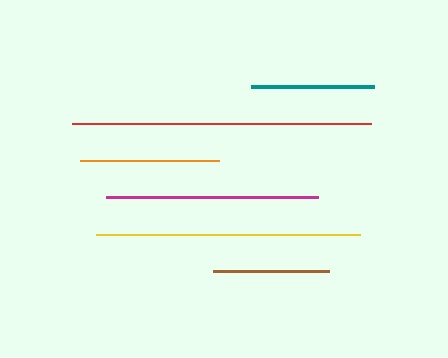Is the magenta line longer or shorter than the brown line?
The magenta line is longer than the brown line.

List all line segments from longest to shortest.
From longest to shortest: red, yellow, magenta, orange, teal, brown.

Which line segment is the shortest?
The brown line is the shortest at approximately 115 pixels.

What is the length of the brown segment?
The brown segment is approximately 115 pixels long.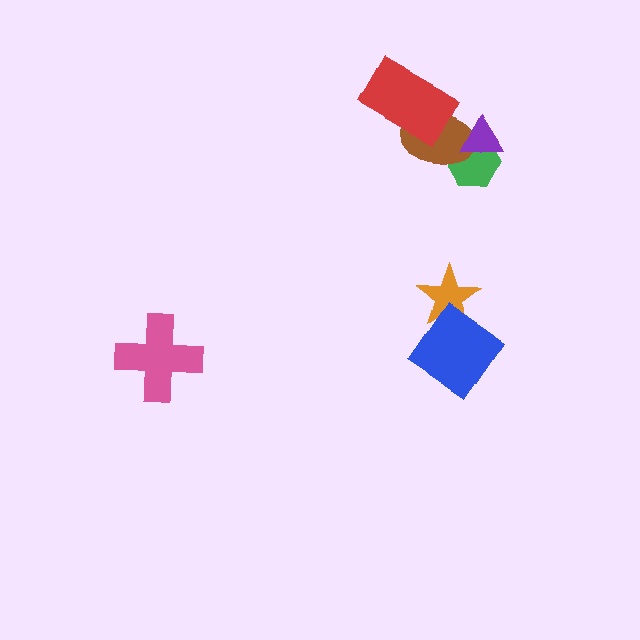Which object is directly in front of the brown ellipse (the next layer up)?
The purple triangle is directly in front of the brown ellipse.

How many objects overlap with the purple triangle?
2 objects overlap with the purple triangle.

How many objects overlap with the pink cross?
0 objects overlap with the pink cross.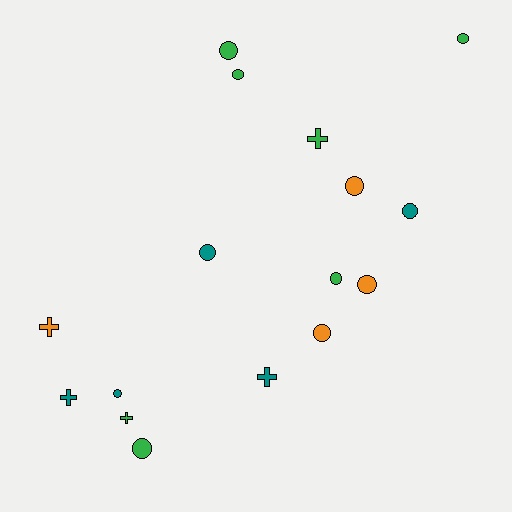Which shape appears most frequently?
Circle, with 11 objects.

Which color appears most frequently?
Green, with 7 objects.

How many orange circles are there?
There are 3 orange circles.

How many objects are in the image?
There are 16 objects.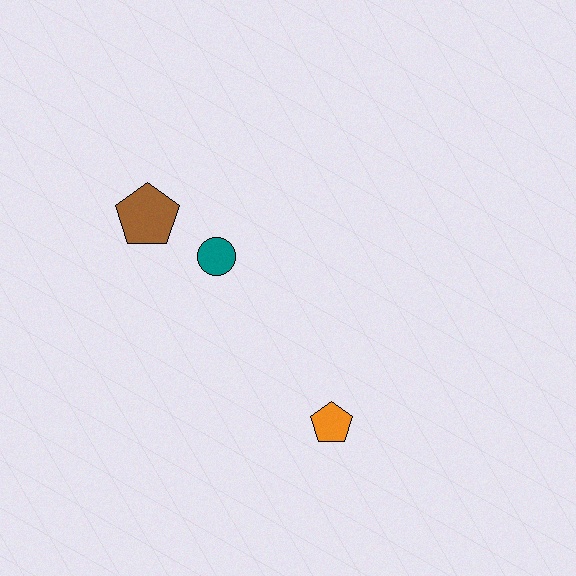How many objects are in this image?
There are 3 objects.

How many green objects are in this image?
There are no green objects.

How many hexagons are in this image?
There are no hexagons.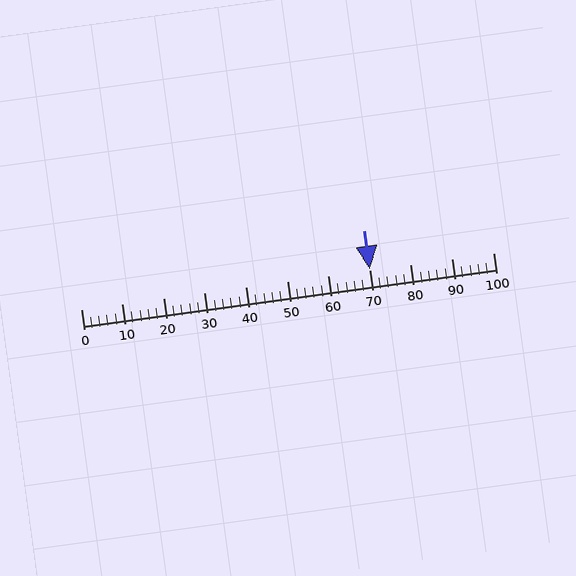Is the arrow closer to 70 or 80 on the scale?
The arrow is closer to 70.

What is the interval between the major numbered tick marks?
The major tick marks are spaced 10 units apart.